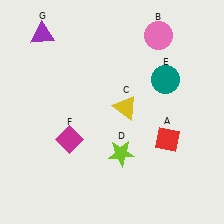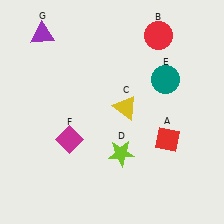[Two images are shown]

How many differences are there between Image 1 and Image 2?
There is 1 difference between the two images.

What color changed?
The circle (B) changed from pink in Image 1 to red in Image 2.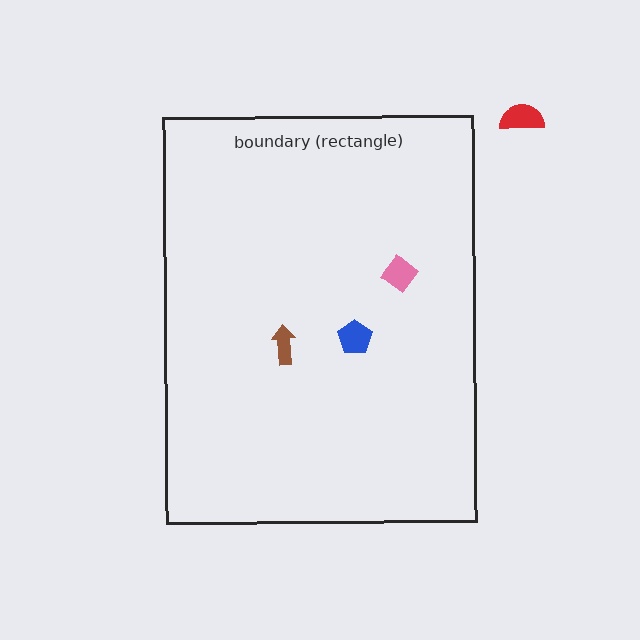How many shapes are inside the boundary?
3 inside, 1 outside.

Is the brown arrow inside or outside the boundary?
Inside.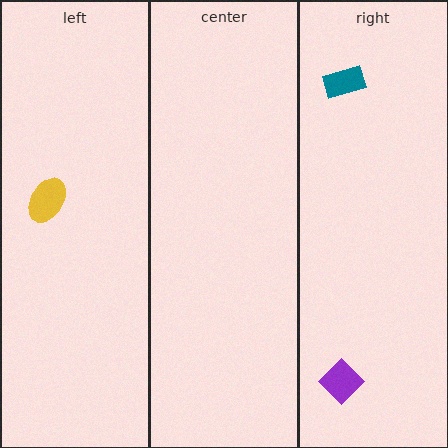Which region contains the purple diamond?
The right region.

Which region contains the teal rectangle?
The right region.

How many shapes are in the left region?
1.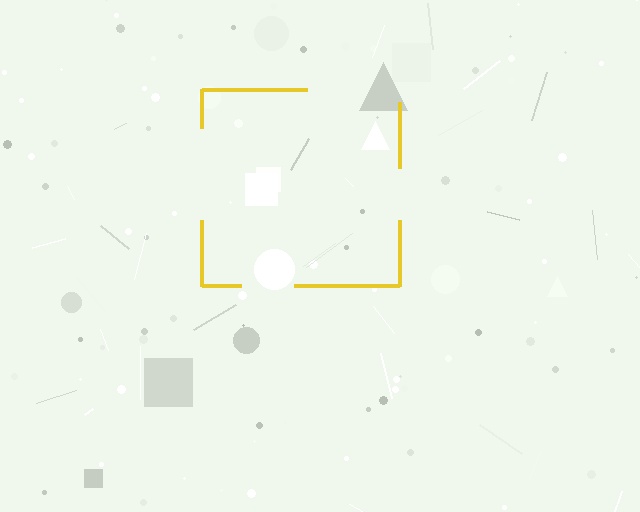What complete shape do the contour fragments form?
The contour fragments form a square.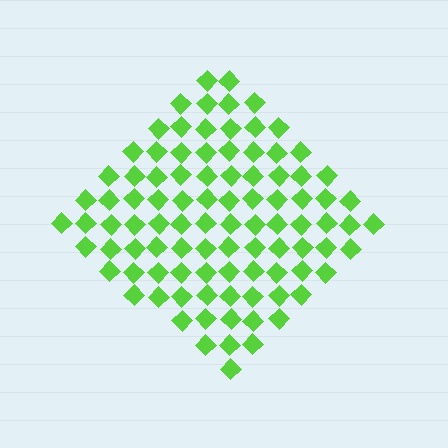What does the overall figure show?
The overall figure shows a diamond.